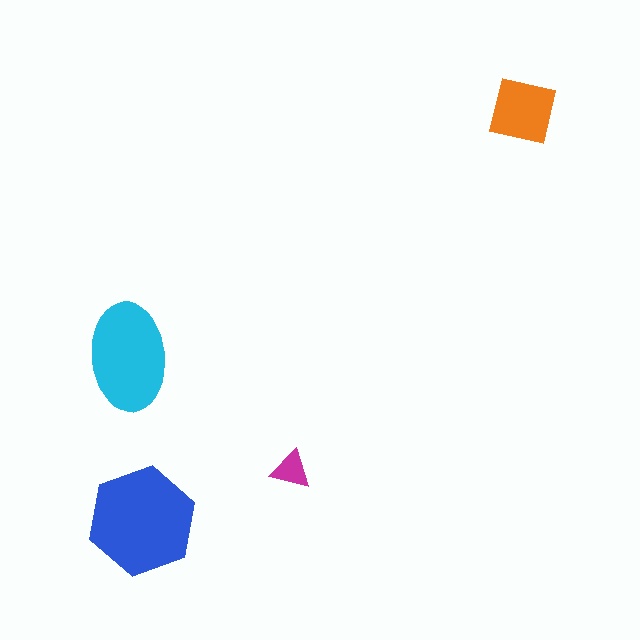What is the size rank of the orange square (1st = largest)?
3rd.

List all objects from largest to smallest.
The blue hexagon, the cyan ellipse, the orange square, the magenta triangle.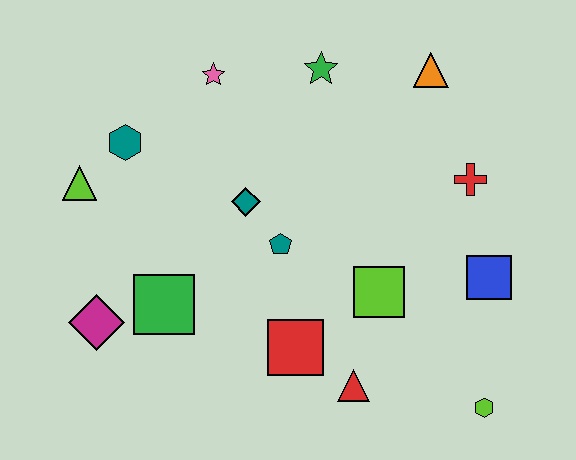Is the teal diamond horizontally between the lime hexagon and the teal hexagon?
Yes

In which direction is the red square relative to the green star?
The red square is below the green star.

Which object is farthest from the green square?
The orange triangle is farthest from the green square.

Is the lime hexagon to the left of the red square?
No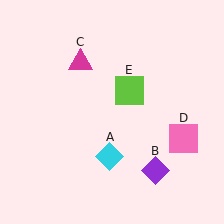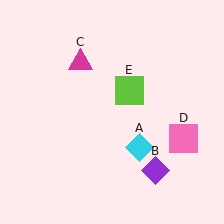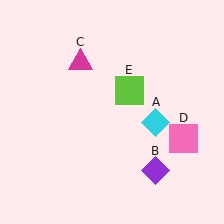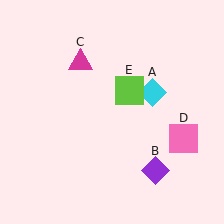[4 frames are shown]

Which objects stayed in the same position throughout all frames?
Purple diamond (object B) and magenta triangle (object C) and pink square (object D) and lime square (object E) remained stationary.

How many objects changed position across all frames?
1 object changed position: cyan diamond (object A).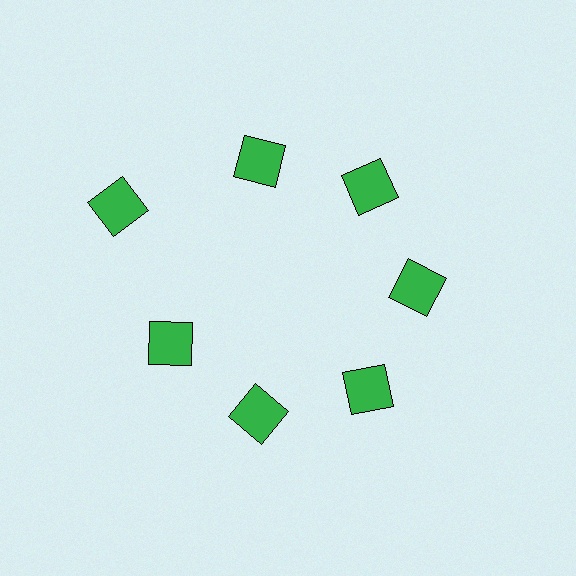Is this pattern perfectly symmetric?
No. The 7 green squares are arranged in a ring, but one element near the 10 o'clock position is pushed outward from the center, breaking the 7-fold rotational symmetry.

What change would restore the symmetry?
The symmetry would be restored by moving it inward, back onto the ring so that all 7 squares sit at equal angles and equal distance from the center.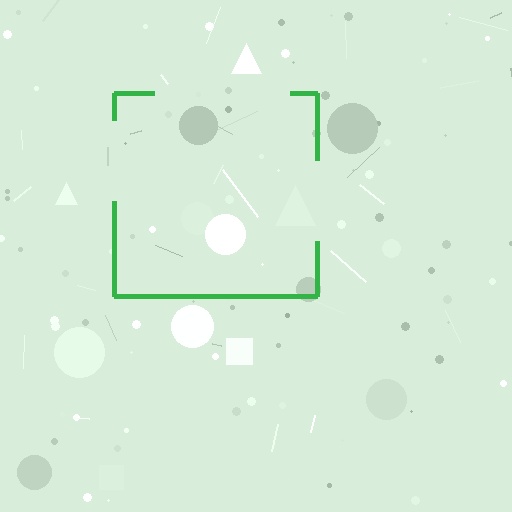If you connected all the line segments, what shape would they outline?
They would outline a square.